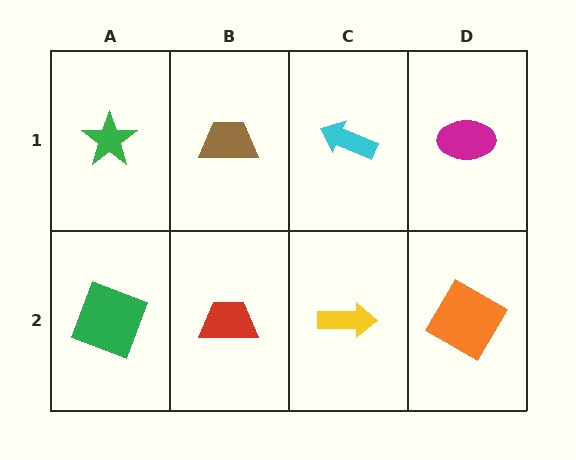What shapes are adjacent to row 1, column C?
A yellow arrow (row 2, column C), a brown trapezoid (row 1, column B), a magenta ellipse (row 1, column D).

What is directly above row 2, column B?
A brown trapezoid.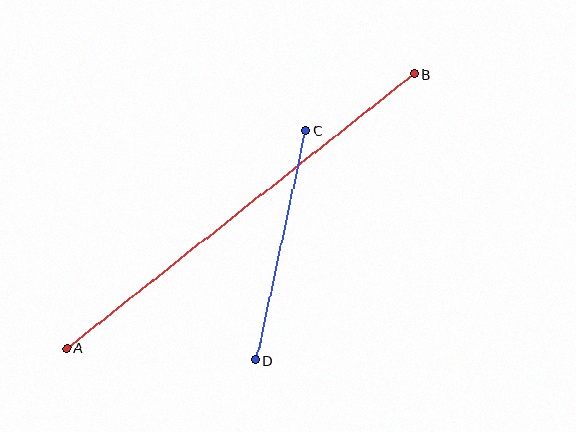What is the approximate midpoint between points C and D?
The midpoint is at approximately (281, 245) pixels.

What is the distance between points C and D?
The distance is approximately 235 pixels.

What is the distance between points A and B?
The distance is approximately 442 pixels.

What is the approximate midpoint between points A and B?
The midpoint is at approximately (240, 211) pixels.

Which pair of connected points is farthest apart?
Points A and B are farthest apart.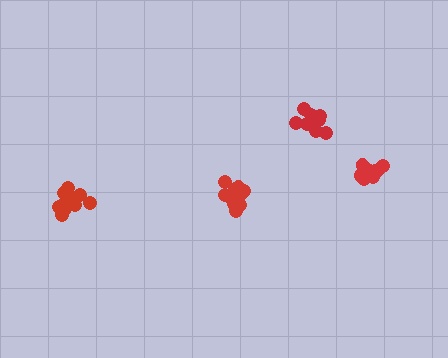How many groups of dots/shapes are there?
There are 4 groups.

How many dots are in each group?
Group 1: 13 dots, Group 2: 14 dots, Group 3: 10 dots, Group 4: 14 dots (51 total).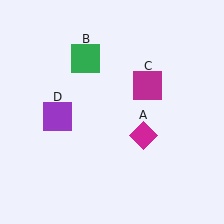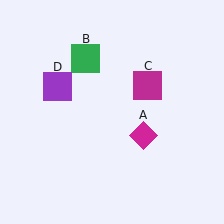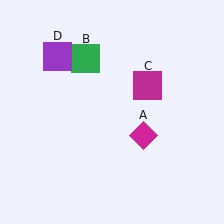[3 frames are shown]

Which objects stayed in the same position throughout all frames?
Magenta diamond (object A) and green square (object B) and magenta square (object C) remained stationary.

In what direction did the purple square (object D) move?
The purple square (object D) moved up.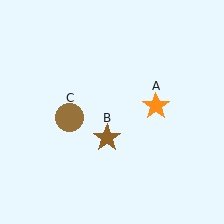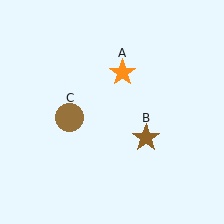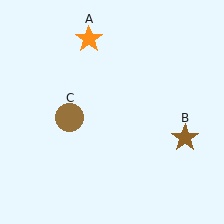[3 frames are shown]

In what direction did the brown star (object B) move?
The brown star (object B) moved right.